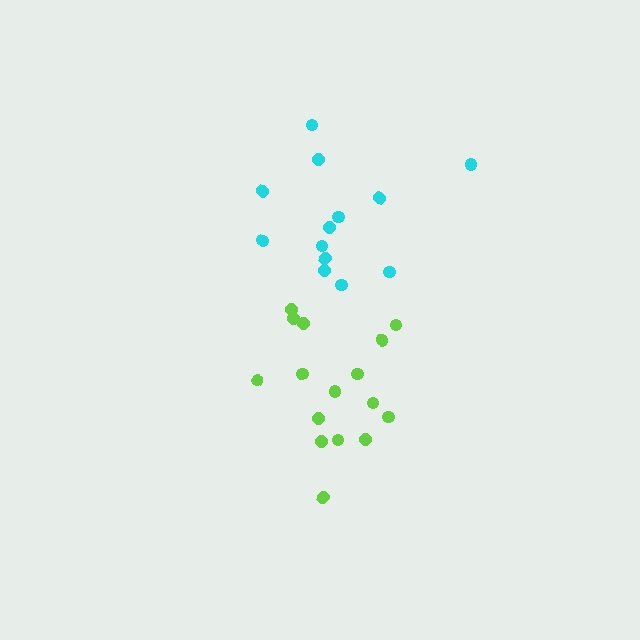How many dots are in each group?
Group 1: 13 dots, Group 2: 16 dots (29 total).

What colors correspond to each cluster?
The clusters are colored: cyan, lime.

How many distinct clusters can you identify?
There are 2 distinct clusters.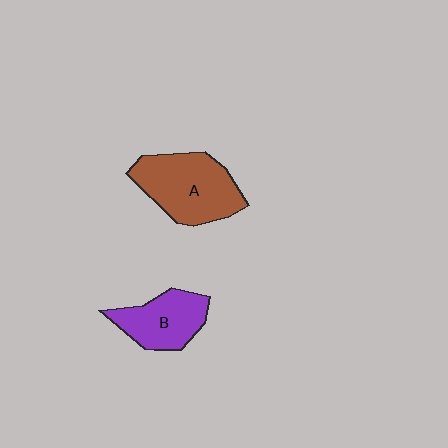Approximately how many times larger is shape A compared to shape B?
Approximately 1.4 times.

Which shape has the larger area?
Shape A (brown).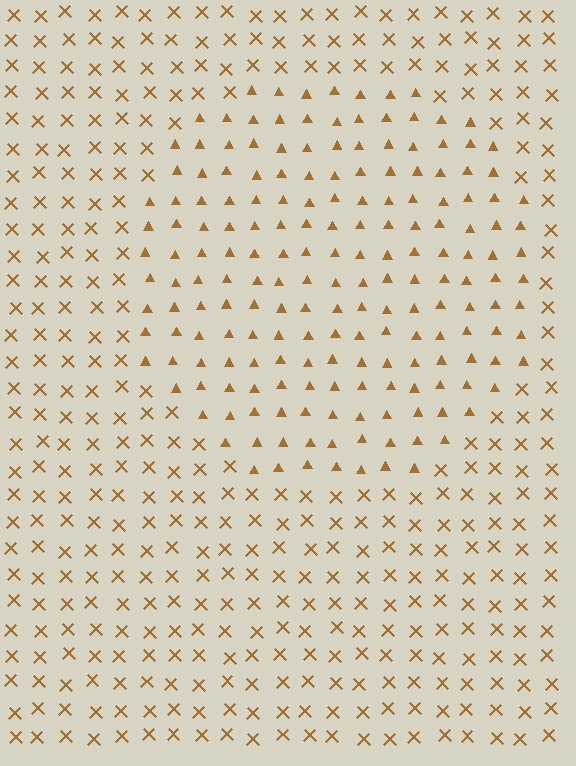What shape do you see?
I see a circle.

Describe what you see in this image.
The image is filled with small brown elements arranged in a uniform grid. A circle-shaped region contains triangles, while the surrounding area contains X marks. The boundary is defined purely by the change in element shape.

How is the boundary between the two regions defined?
The boundary is defined by a change in element shape: triangles inside vs. X marks outside. All elements share the same color and spacing.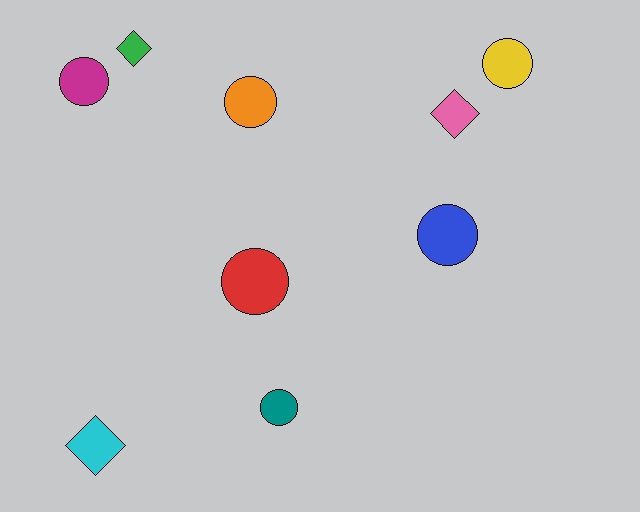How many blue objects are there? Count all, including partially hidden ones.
There is 1 blue object.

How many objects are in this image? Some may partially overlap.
There are 9 objects.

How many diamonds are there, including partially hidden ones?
There are 3 diamonds.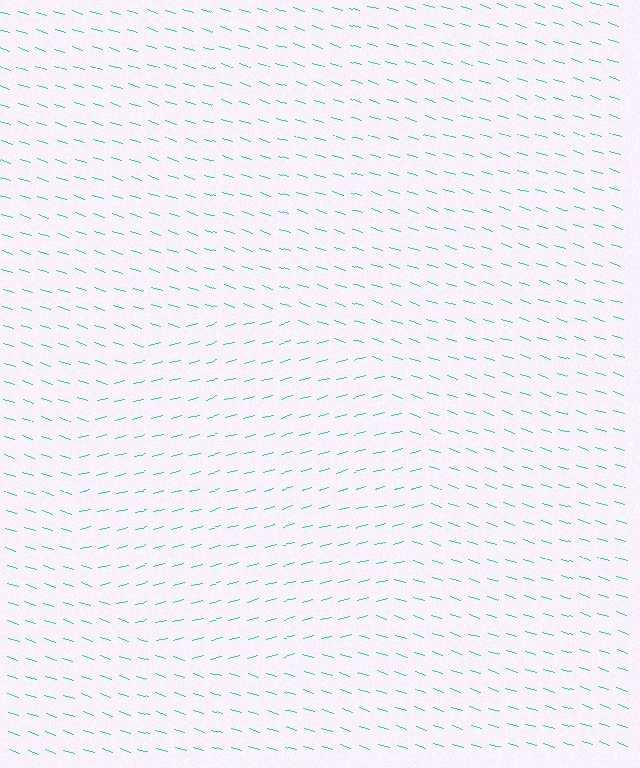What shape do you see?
I see a circle.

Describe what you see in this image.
The image is filled with small cyan line segments. A circle region in the image has lines oriented differently from the surrounding lines, creating a visible texture boundary.